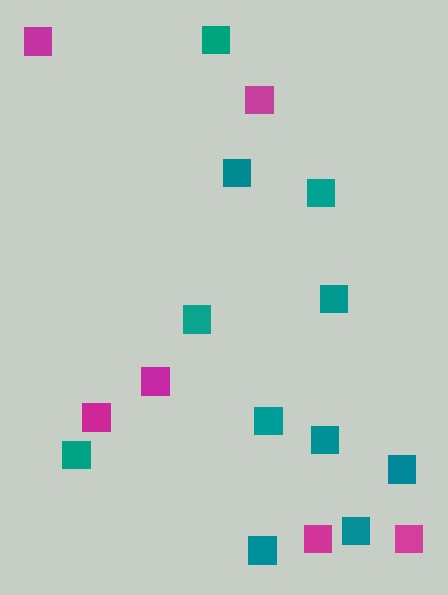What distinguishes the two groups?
There are 2 groups: one group of teal squares (11) and one group of magenta squares (6).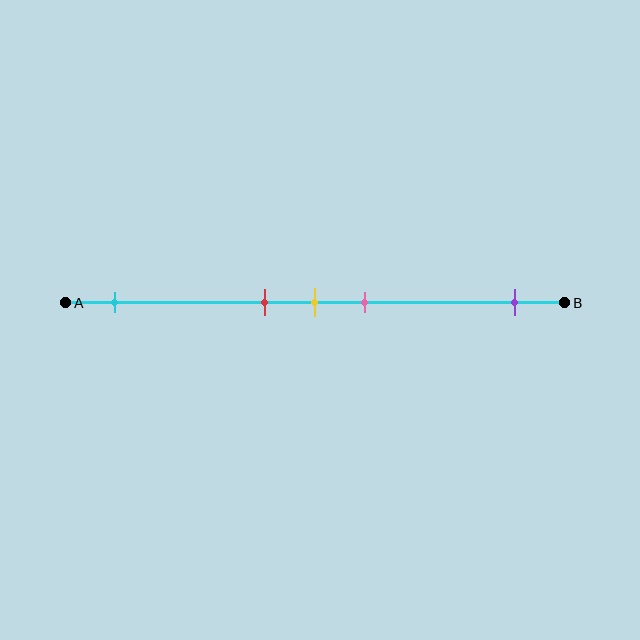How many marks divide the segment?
There are 5 marks dividing the segment.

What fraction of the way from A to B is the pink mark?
The pink mark is approximately 60% (0.6) of the way from A to B.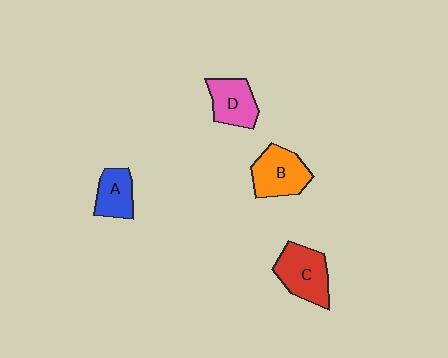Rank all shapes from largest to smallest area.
From largest to smallest: C (red), B (orange), D (pink), A (blue).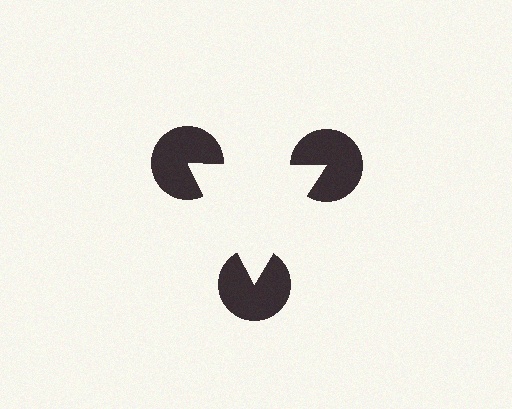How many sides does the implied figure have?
3 sides.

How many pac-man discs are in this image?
There are 3 — one at each vertex of the illusory triangle.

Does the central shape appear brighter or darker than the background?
It typically appears slightly brighter than the background, even though no actual brightness change is drawn.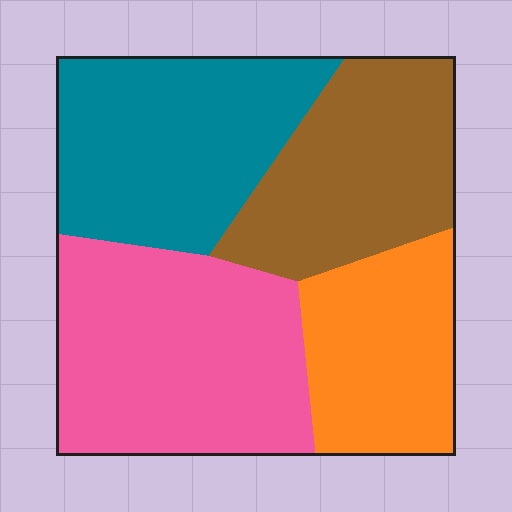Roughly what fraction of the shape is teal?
Teal takes up about one quarter (1/4) of the shape.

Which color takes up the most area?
Pink, at roughly 30%.